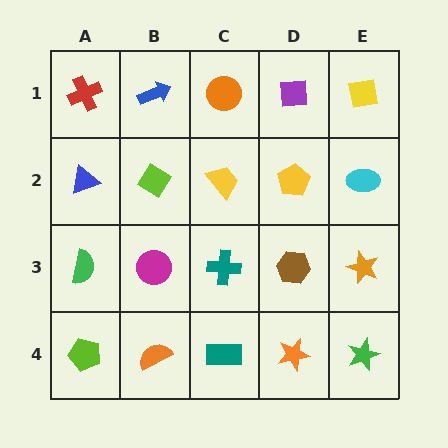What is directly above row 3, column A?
A blue triangle.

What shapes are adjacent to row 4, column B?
A magenta circle (row 3, column B), a lime pentagon (row 4, column A), a teal rectangle (row 4, column C).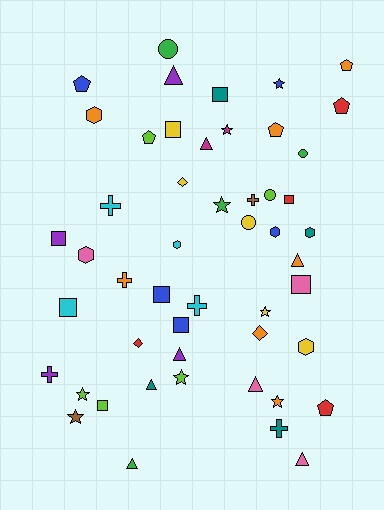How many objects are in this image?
There are 50 objects.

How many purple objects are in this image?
There are 4 purple objects.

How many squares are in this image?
There are 9 squares.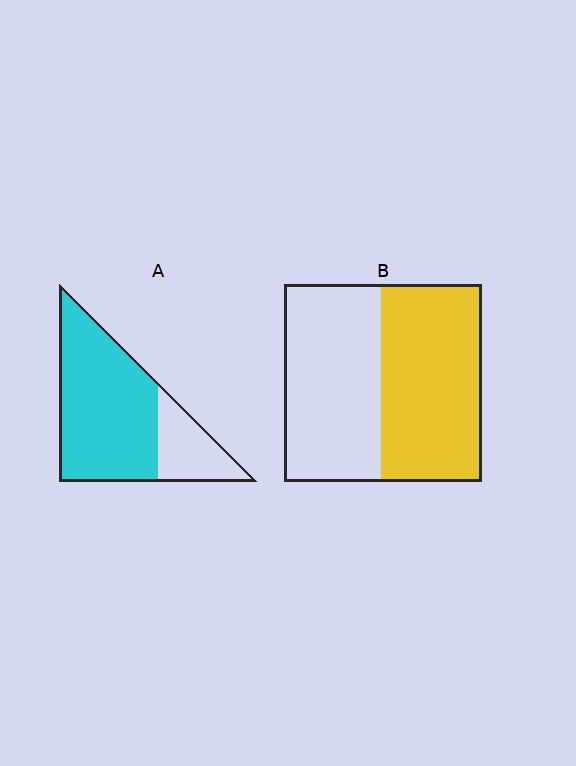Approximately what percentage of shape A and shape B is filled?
A is approximately 75% and B is approximately 50%.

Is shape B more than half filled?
Roughly half.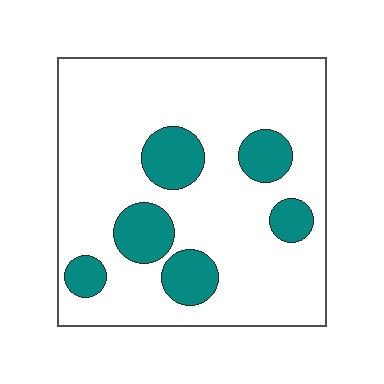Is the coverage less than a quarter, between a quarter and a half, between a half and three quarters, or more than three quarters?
Less than a quarter.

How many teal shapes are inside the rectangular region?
6.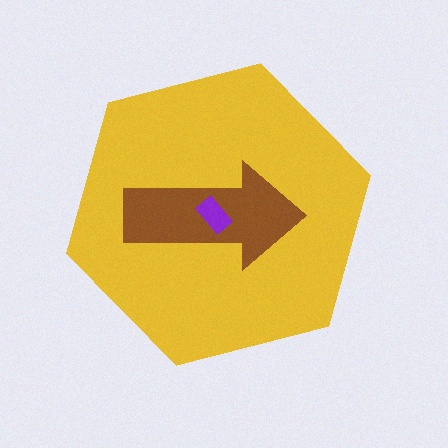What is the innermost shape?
The purple rectangle.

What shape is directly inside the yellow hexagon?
The brown arrow.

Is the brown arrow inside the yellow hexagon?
Yes.